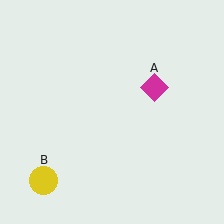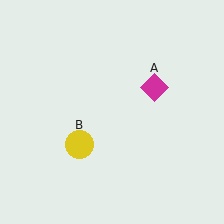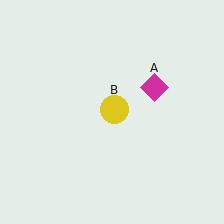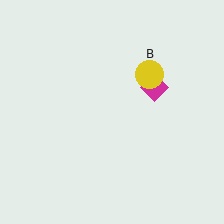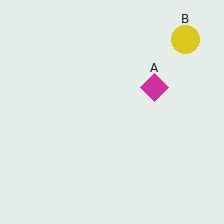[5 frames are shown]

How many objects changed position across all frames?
1 object changed position: yellow circle (object B).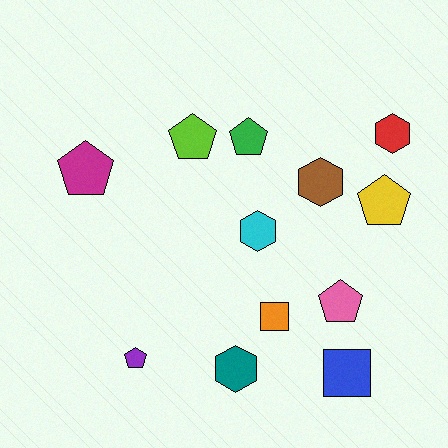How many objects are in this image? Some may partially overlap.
There are 12 objects.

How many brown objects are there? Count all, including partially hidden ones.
There is 1 brown object.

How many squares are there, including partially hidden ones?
There are 2 squares.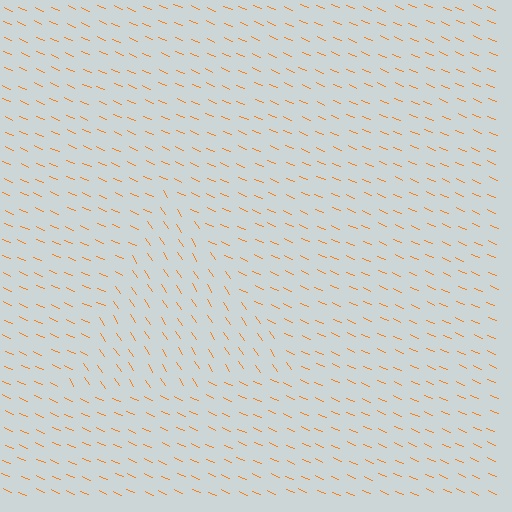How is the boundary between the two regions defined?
The boundary is defined purely by a change in line orientation (approximately 34 degrees difference). All lines are the same color and thickness.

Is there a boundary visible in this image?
Yes, there is a texture boundary formed by a change in line orientation.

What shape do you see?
I see a triangle.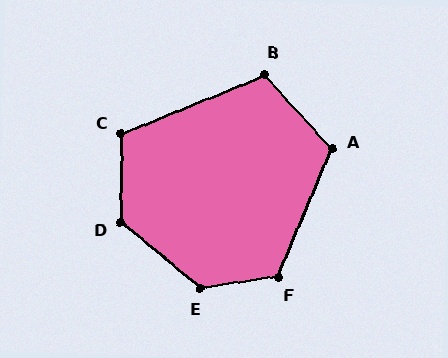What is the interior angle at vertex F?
Approximately 121 degrees (obtuse).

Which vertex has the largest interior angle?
E, at approximately 132 degrees.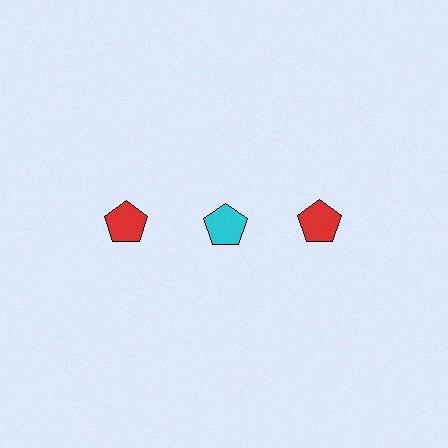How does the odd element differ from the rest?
It has a different color: cyan instead of red.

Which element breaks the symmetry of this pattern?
The cyan pentagon in the top row, second from left column breaks the symmetry. All other shapes are red pentagons.